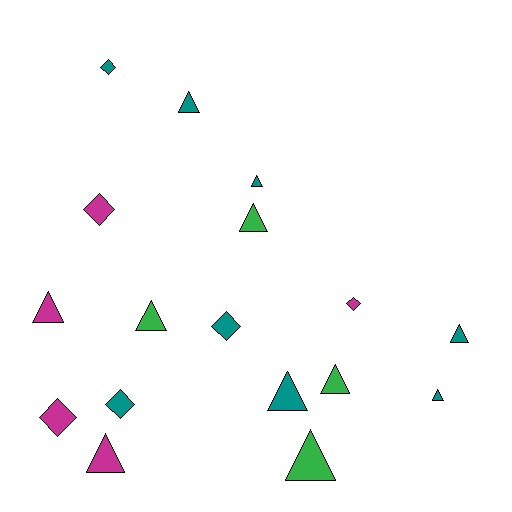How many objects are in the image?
There are 17 objects.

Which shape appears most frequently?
Triangle, with 11 objects.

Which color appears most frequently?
Teal, with 8 objects.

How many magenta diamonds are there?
There are 3 magenta diamonds.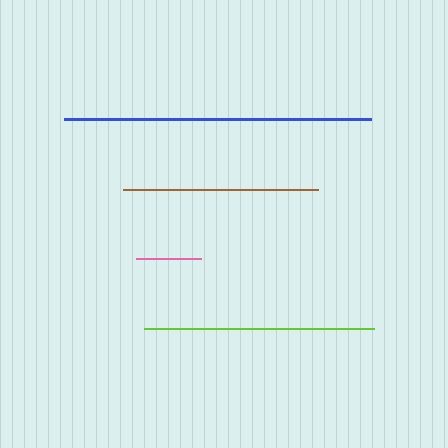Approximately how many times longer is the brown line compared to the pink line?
The brown line is approximately 3.0 times the length of the pink line.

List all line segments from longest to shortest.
From longest to shortest: blue, lime, brown, pink.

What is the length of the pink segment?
The pink segment is approximately 66 pixels long.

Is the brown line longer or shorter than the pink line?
The brown line is longer than the pink line.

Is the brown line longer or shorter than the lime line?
The lime line is longer than the brown line.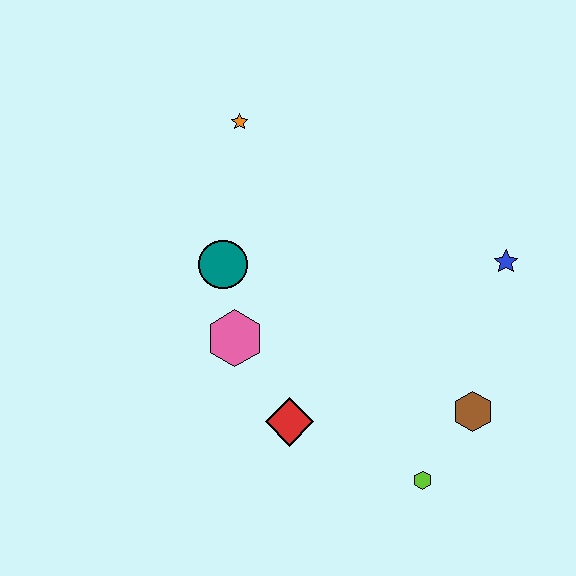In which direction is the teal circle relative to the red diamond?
The teal circle is above the red diamond.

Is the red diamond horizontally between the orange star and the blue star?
Yes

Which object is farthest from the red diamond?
The orange star is farthest from the red diamond.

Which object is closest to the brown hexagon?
The lime hexagon is closest to the brown hexagon.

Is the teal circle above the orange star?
No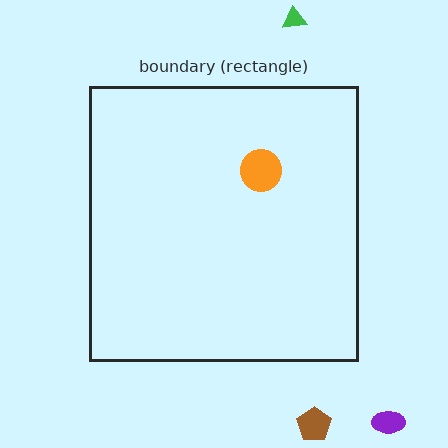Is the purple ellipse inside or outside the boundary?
Outside.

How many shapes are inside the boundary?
1 inside, 3 outside.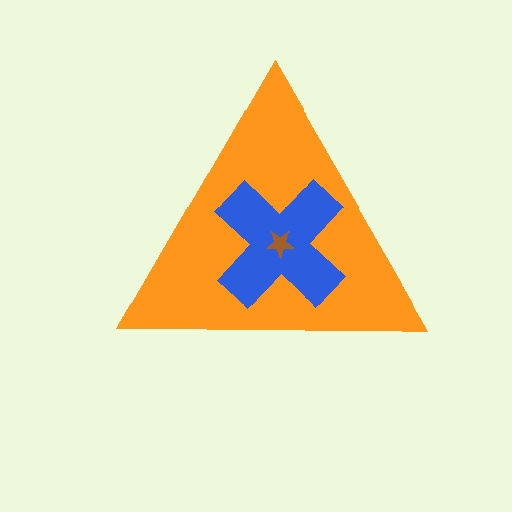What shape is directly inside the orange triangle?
The blue cross.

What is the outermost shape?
The orange triangle.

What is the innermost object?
The brown star.